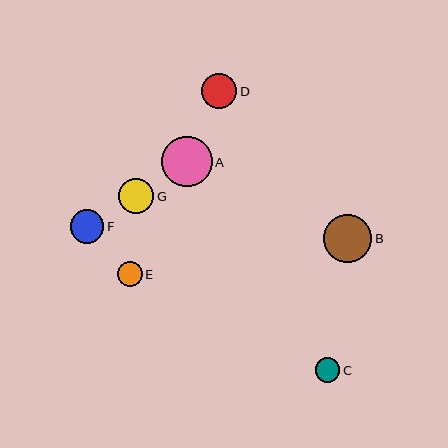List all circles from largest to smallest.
From largest to smallest: A, B, G, D, F, C, E.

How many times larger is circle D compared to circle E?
Circle D is approximately 1.4 times the size of circle E.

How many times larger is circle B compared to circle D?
Circle B is approximately 1.4 times the size of circle D.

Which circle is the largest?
Circle A is the largest with a size of approximately 50 pixels.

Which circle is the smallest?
Circle E is the smallest with a size of approximately 24 pixels.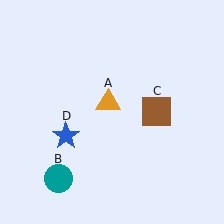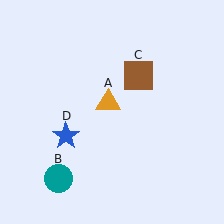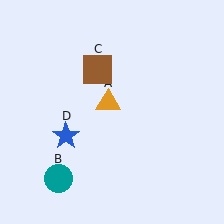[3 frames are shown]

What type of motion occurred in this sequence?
The brown square (object C) rotated counterclockwise around the center of the scene.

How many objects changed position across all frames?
1 object changed position: brown square (object C).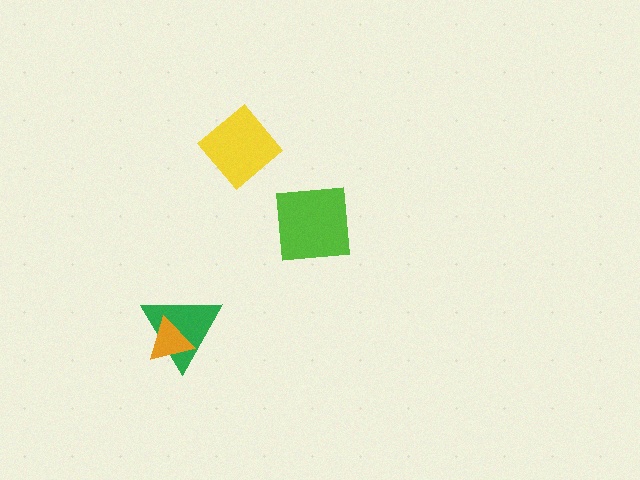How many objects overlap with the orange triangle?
1 object overlaps with the orange triangle.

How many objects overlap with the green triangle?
1 object overlaps with the green triangle.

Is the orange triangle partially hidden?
No, no other shape covers it.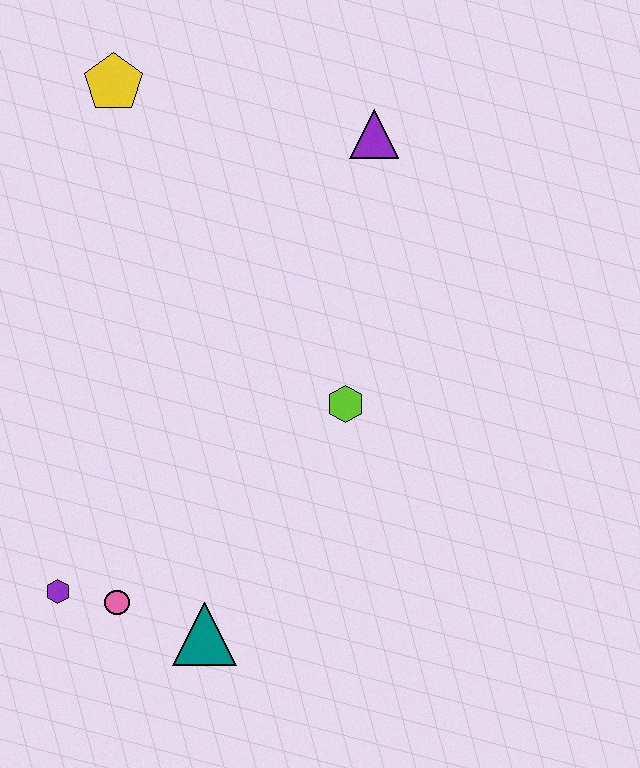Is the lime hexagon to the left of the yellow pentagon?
No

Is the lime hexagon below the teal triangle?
No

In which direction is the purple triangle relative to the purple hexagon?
The purple triangle is above the purple hexagon.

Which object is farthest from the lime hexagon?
The yellow pentagon is farthest from the lime hexagon.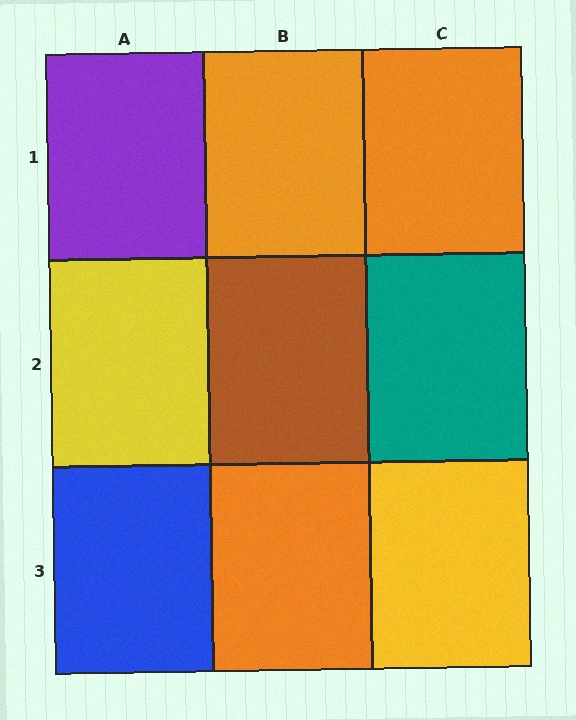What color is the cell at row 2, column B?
Brown.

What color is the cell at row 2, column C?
Teal.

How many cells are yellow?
2 cells are yellow.